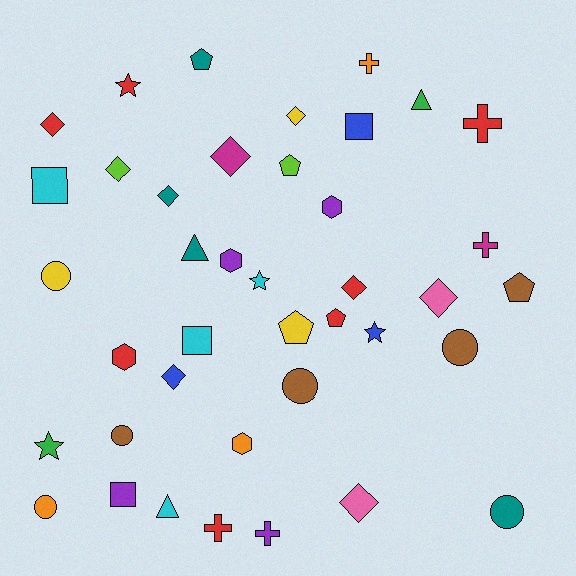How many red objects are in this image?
There are 7 red objects.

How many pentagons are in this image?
There are 5 pentagons.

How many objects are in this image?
There are 40 objects.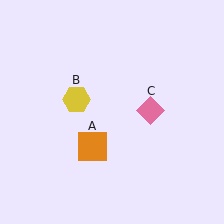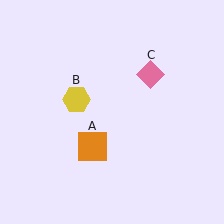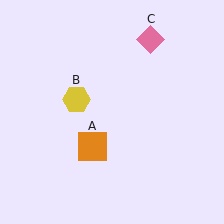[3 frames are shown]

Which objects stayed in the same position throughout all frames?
Orange square (object A) and yellow hexagon (object B) remained stationary.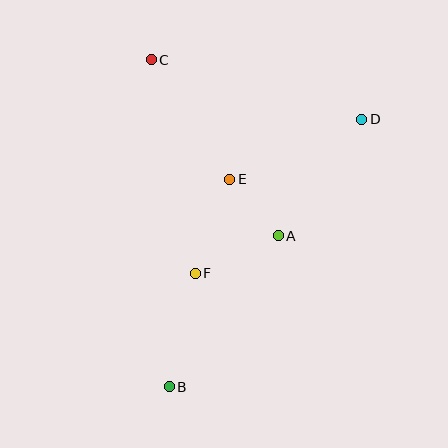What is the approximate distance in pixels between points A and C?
The distance between A and C is approximately 217 pixels.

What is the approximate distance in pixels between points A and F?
The distance between A and F is approximately 91 pixels.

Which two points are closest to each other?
Points A and E are closest to each other.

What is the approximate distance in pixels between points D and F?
The distance between D and F is approximately 226 pixels.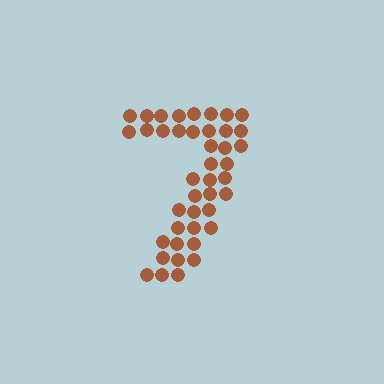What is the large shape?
The large shape is the digit 7.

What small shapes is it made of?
It is made of small circles.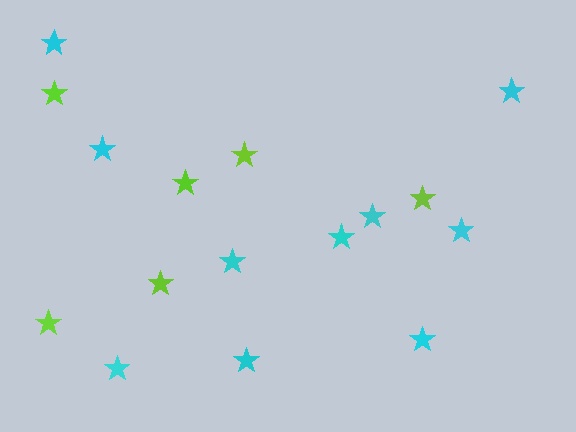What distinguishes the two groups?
There are 2 groups: one group of lime stars (6) and one group of cyan stars (10).